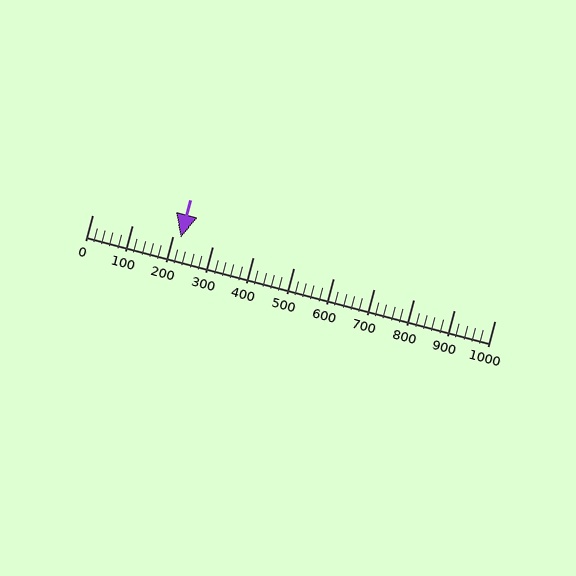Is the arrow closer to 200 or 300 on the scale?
The arrow is closer to 200.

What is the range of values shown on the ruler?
The ruler shows values from 0 to 1000.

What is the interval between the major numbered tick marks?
The major tick marks are spaced 100 units apart.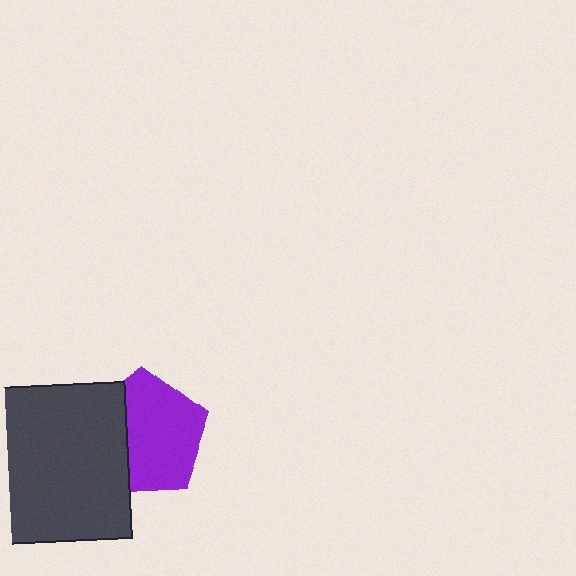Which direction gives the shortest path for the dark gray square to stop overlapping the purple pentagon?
Moving left gives the shortest separation.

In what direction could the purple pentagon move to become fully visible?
The purple pentagon could move right. That would shift it out from behind the dark gray square entirely.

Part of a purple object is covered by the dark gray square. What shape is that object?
It is a pentagon.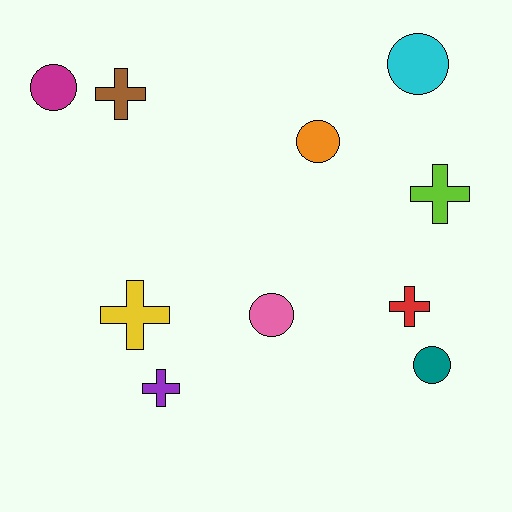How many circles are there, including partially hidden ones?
There are 5 circles.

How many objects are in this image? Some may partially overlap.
There are 10 objects.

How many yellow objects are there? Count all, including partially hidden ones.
There is 1 yellow object.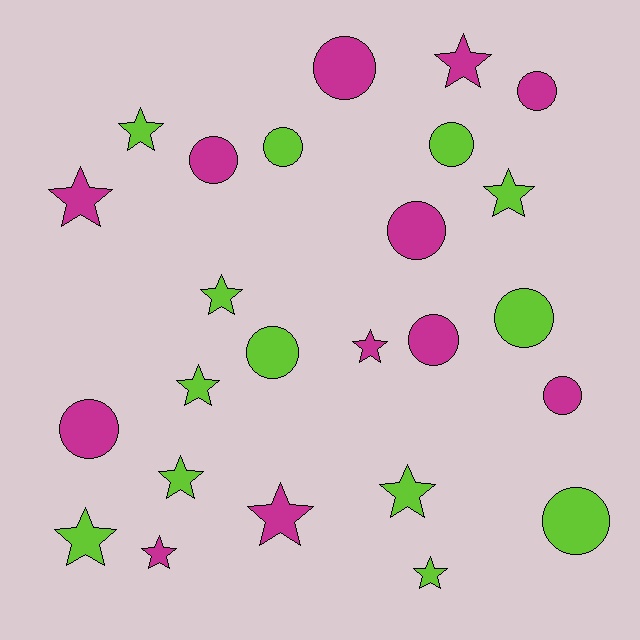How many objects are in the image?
There are 25 objects.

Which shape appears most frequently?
Star, with 13 objects.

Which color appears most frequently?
Lime, with 13 objects.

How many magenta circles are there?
There are 7 magenta circles.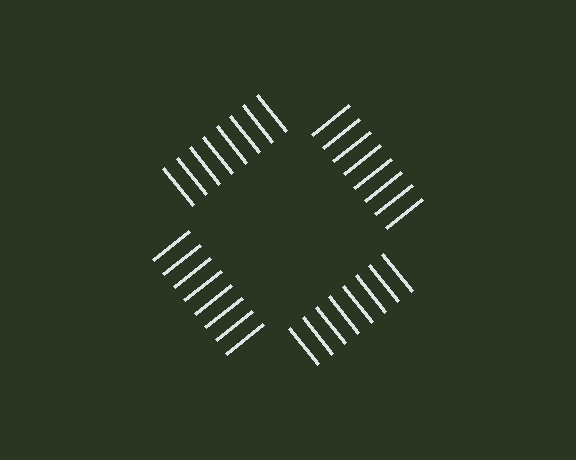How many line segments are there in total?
32 — 8 along each of the 4 edges.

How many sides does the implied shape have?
4 sides — the line-ends trace a square.